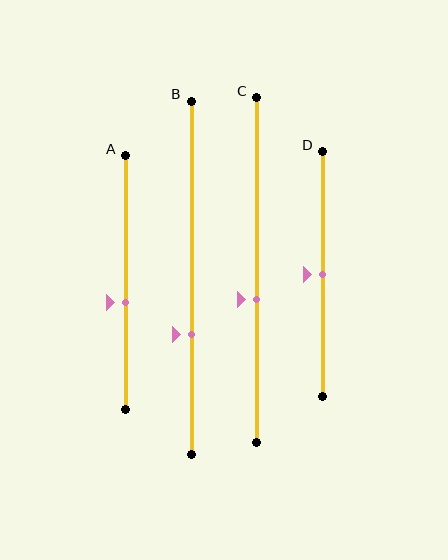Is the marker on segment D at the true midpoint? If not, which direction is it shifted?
Yes, the marker on segment D is at the true midpoint.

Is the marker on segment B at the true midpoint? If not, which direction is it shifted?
No, the marker on segment B is shifted downward by about 16% of the segment length.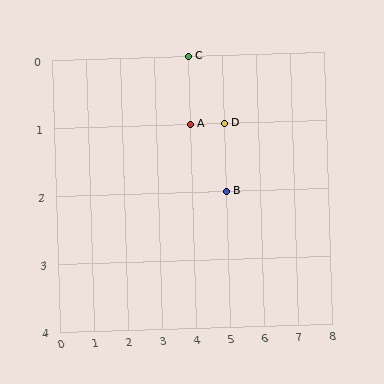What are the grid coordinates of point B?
Point B is at grid coordinates (5, 2).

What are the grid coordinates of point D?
Point D is at grid coordinates (5, 1).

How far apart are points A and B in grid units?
Points A and B are 1 column and 1 row apart (about 1.4 grid units diagonally).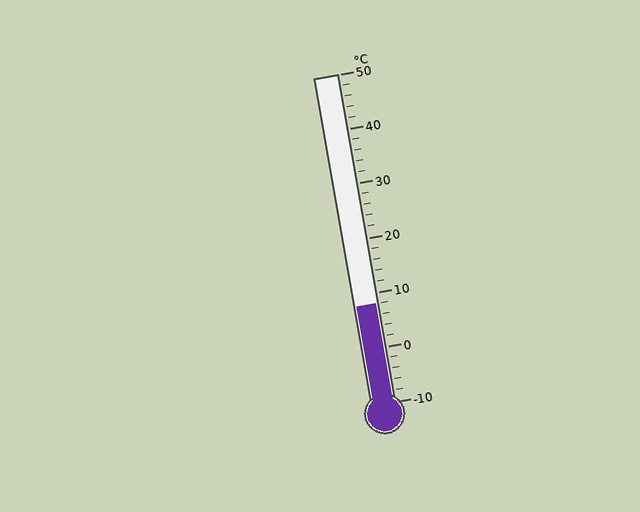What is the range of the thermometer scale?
The thermometer scale ranges from -10°C to 50°C.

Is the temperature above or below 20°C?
The temperature is below 20°C.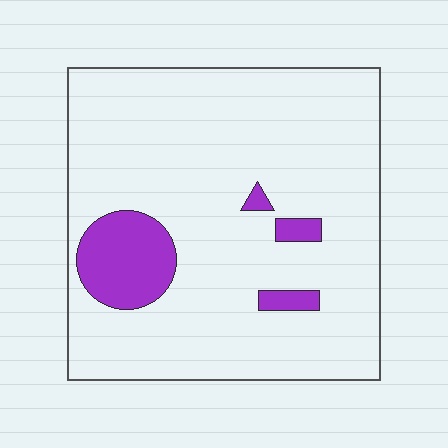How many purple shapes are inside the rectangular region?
4.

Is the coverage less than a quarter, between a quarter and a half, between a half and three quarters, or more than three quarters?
Less than a quarter.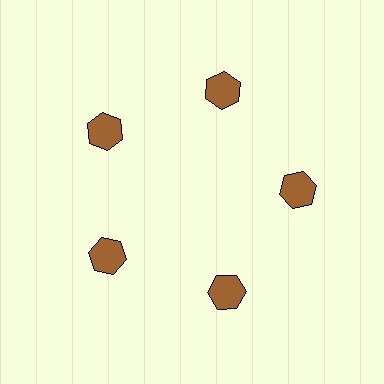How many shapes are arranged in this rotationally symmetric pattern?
There are 5 shapes, arranged in 5 groups of 1.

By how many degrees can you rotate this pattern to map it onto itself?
The pattern maps onto itself every 72 degrees of rotation.